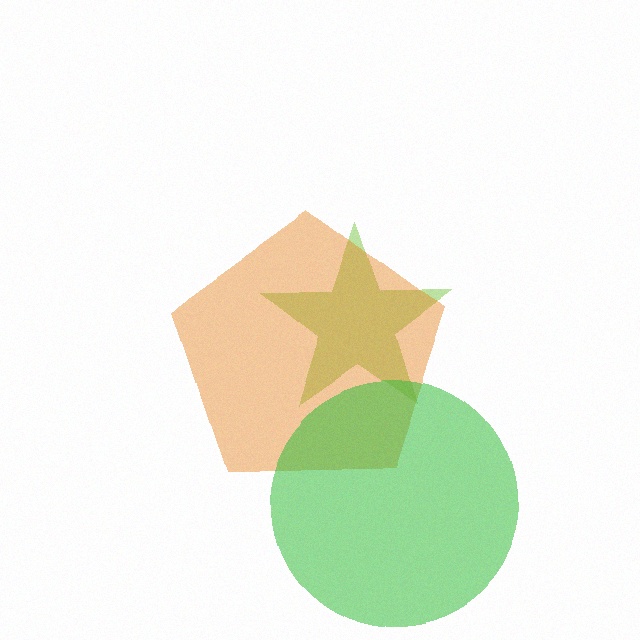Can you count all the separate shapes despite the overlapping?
Yes, there are 3 separate shapes.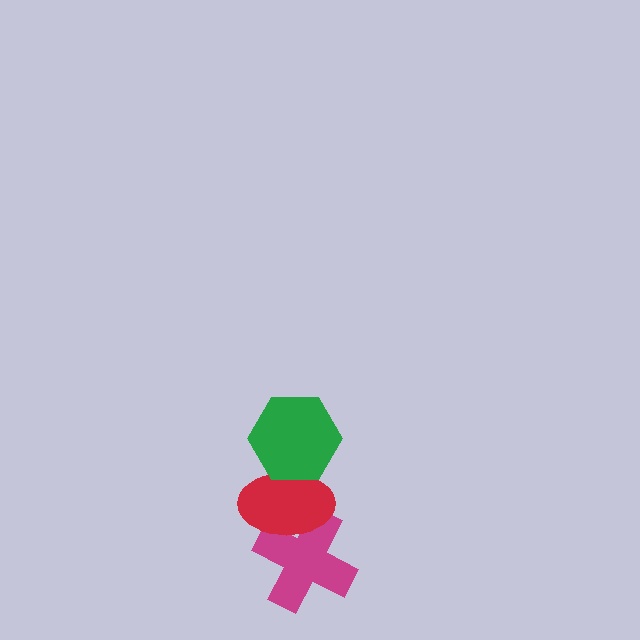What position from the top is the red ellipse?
The red ellipse is 2nd from the top.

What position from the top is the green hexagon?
The green hexagon is 1st from the top.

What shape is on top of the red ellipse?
The green hexagon is on top of the red ellipse.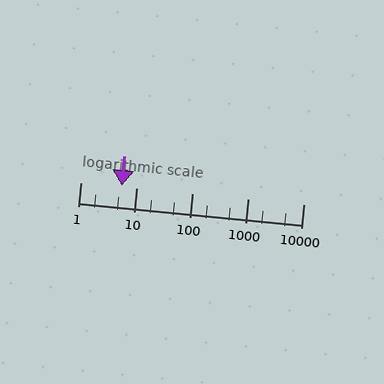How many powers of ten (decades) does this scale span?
The scale spans 4 decades, from 1 to 10000.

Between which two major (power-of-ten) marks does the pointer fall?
The pointer is between 1 and 10.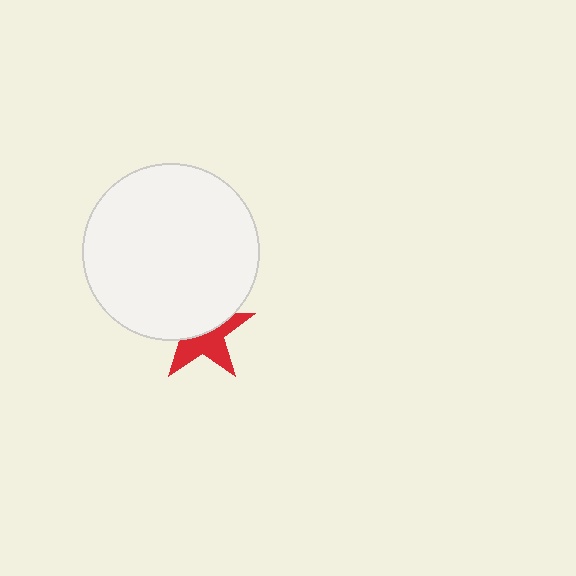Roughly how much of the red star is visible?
About half of it is visible (roughly 50%).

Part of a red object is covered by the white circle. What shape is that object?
It is a star.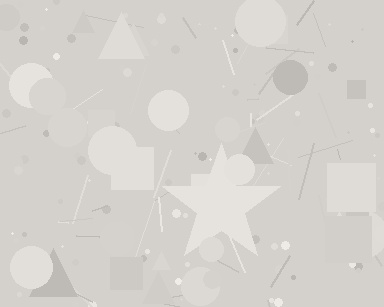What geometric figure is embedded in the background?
A star is embedded in the background.